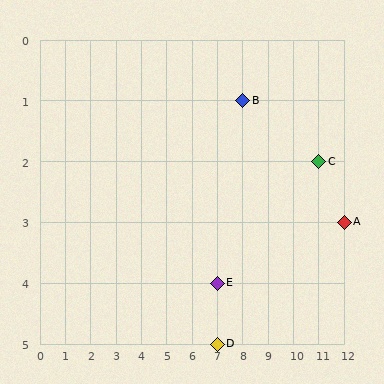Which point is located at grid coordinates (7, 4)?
Point E is at (7, 4).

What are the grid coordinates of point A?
Point A is at grid coordinates (12, 3).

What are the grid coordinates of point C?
Point C is at grid coordinates (11, 2).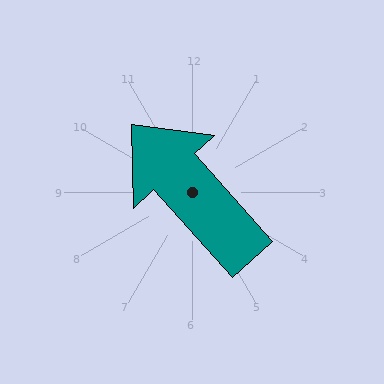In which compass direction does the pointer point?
Northwest.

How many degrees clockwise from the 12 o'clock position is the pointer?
Approximately 318 degrees.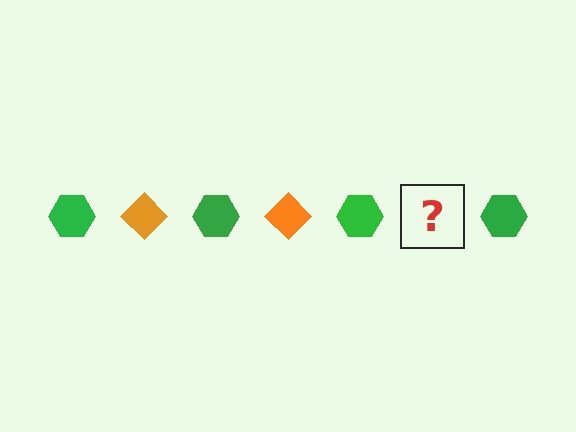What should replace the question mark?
The question mark should be replaced with an orange diamond.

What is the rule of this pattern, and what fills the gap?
The rule is that the pattern alternates between green hexagon and orange diamond. The gap should be filled with an orange diamond.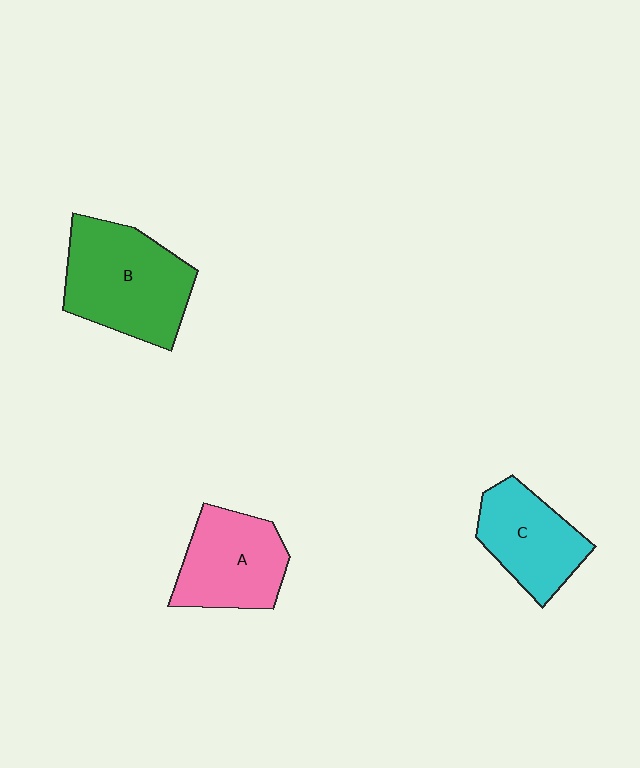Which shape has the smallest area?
Shape C (cyan).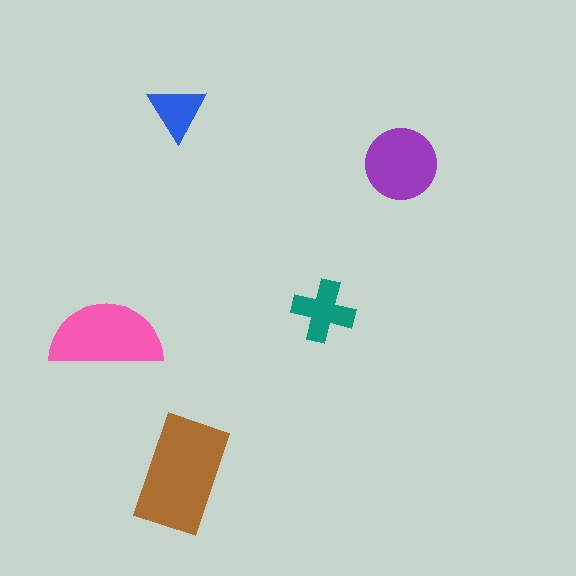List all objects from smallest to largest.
The blue triangle, the teal cross, the purple circle, the pink semicircle, the brown rectangle.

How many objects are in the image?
There are 5 objects in the image.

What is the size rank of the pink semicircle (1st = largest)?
2nd.